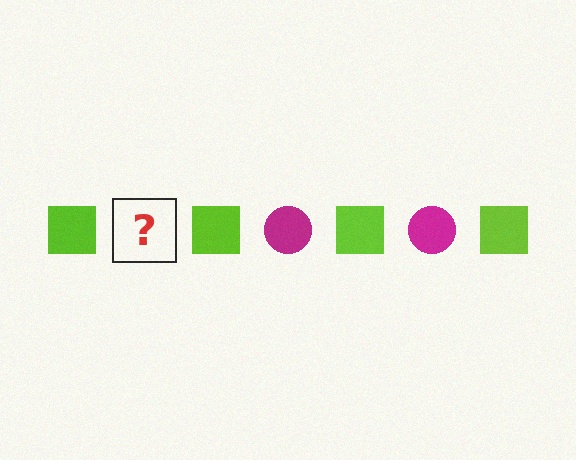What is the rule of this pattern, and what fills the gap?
The rule is that the pattern alternates between lime square and magenta circle. The gap should be filled with a magenta circle.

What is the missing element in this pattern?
The missing element is a magenta circle.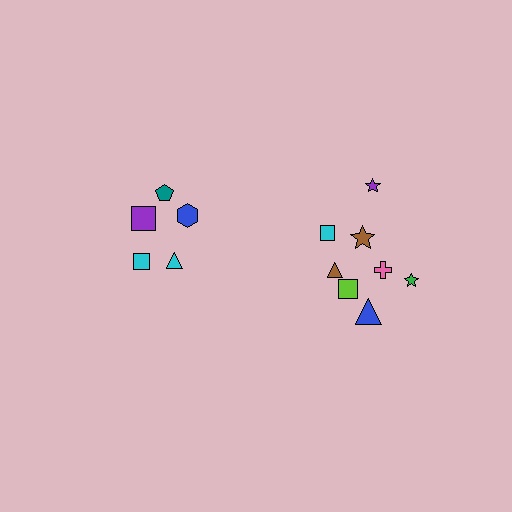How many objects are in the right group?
There are 8 objects.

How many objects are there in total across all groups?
There are 13 objects.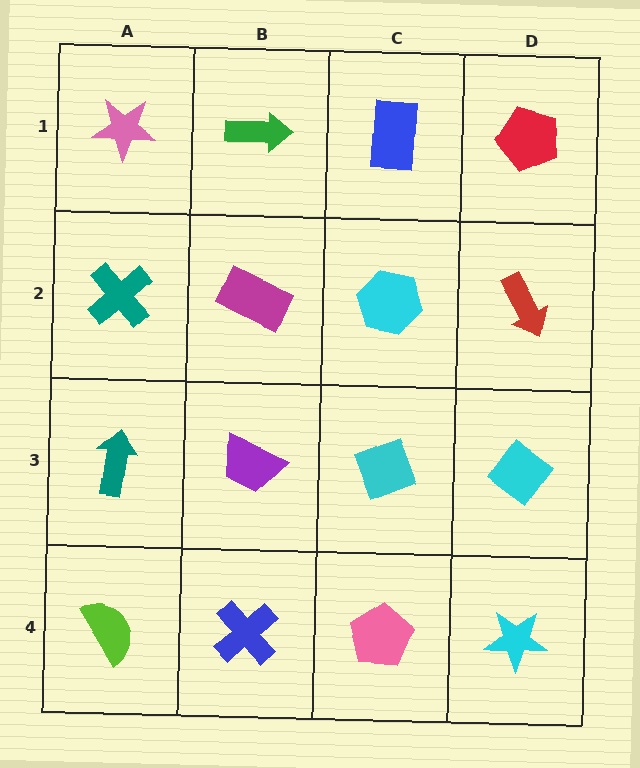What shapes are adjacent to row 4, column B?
A purple trapezoid (row 3, column B), a lime semicircle (row 4, column A), a pink pentagon (row 4, column C).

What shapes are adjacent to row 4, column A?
A teal arrow (row 3, column A), a blue cross (row 4, column B).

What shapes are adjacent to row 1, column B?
A magenta rectangle (row 2, column B), a pink star (row 1, column A), a blue rectangle (row 1, column C).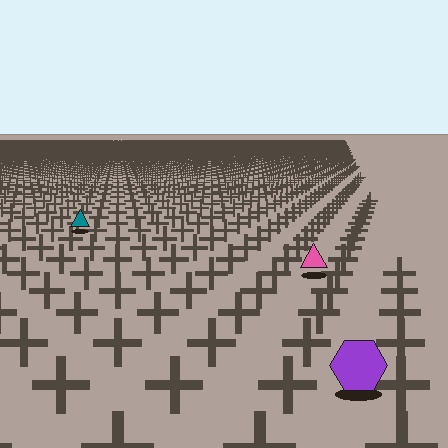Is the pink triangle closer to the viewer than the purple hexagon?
No. The purple hexagon is closer — you can tell from the texture gradient: the ground texture is coarser near it.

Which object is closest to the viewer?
The purple hexagon is closest. The texture marks near it are larger and more spread out.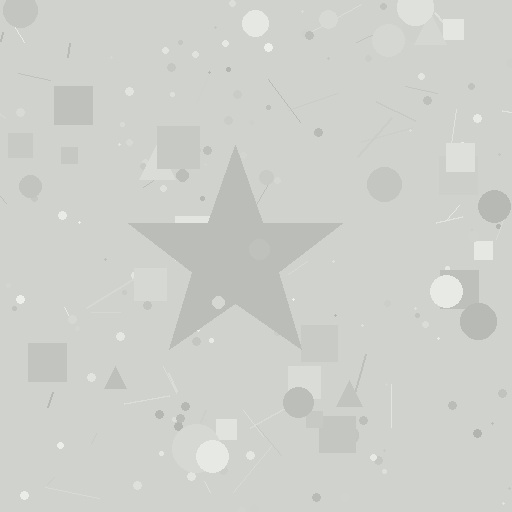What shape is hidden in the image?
A star is hidden in the image.